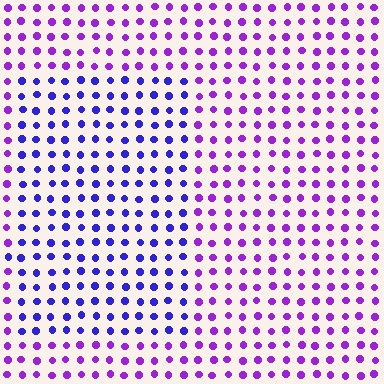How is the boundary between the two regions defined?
The boundary is defined purely by a slight shift in hue (about 37 degrees). Spacing, size, and orientation are identical on both sides.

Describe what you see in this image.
The image is filled with small purple elements in a uniform arrangement. A rectangle-shaped region is visible where the elements are tinted to a slightly different hue, forming a subtle color boundary.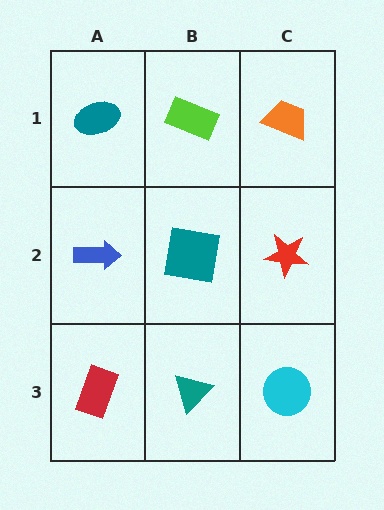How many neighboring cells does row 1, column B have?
3.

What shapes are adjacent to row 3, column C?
A red star (row 2, column C), a teal triangle (row 3, column B).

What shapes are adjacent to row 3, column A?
A blue arrow (row 2, column A), a teal triangle (row 3, column B).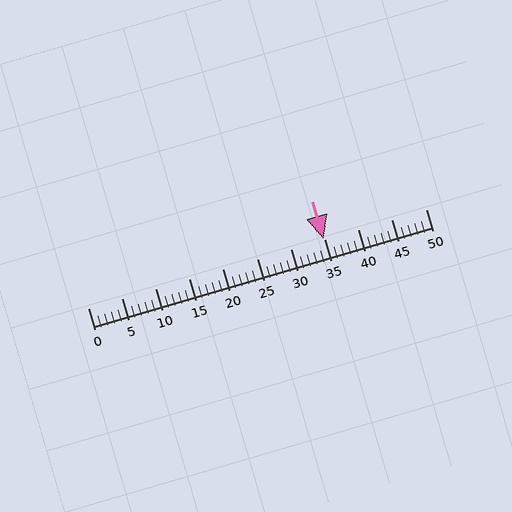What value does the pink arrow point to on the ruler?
The pink arrow points to approximately 35.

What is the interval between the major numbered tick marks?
The major tick marks are spaced 5 units apart.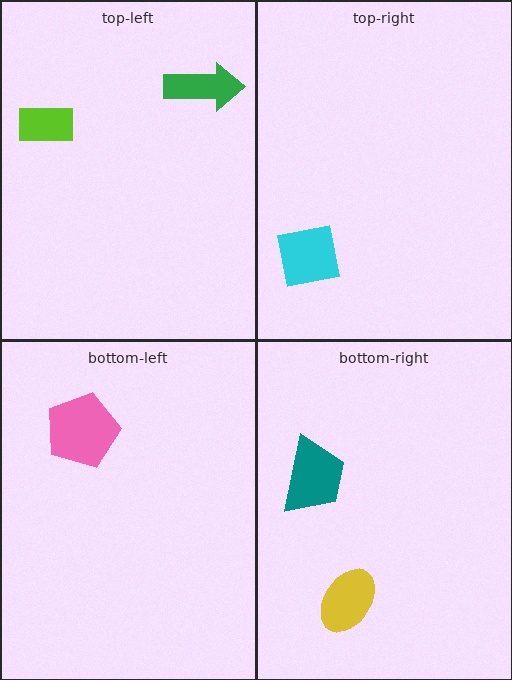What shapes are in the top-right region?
The cyan square.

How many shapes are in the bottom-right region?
2.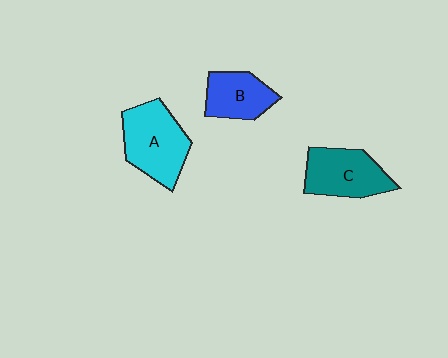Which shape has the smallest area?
Shape B (blue).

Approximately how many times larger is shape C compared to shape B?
Approximately 1.3 times.